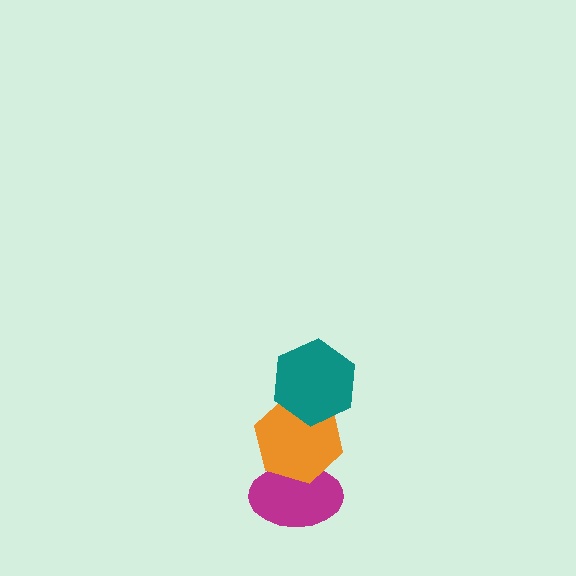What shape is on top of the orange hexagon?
The teal hexagon is on top of the orange hexagon.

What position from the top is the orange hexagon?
The orange hexagon is 2nd from the top.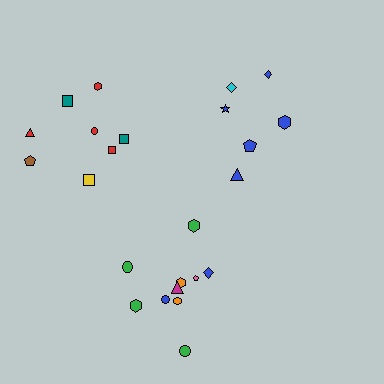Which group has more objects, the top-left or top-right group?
The top-left group.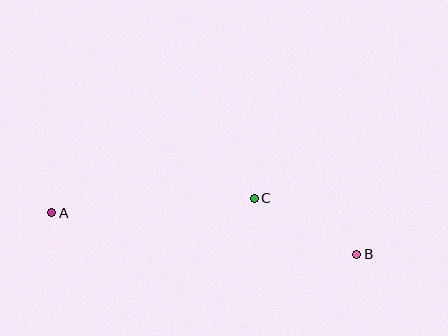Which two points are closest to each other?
Points B and C are closest to each other.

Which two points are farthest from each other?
Points A and B are farthest from each other.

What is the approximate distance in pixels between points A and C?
The distance between A and C is approximately 203 pixels.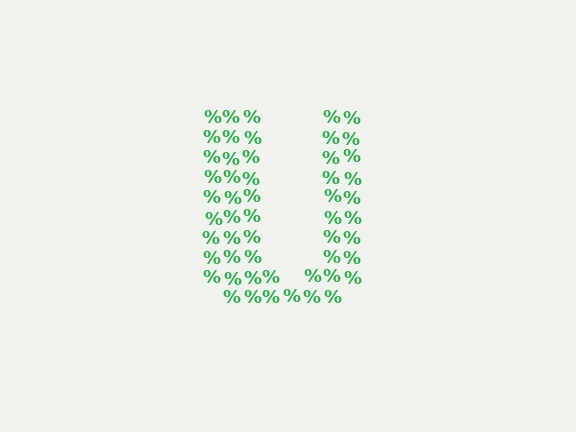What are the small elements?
The small elements are percent signs.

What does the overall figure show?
The overall figure shows the letter U.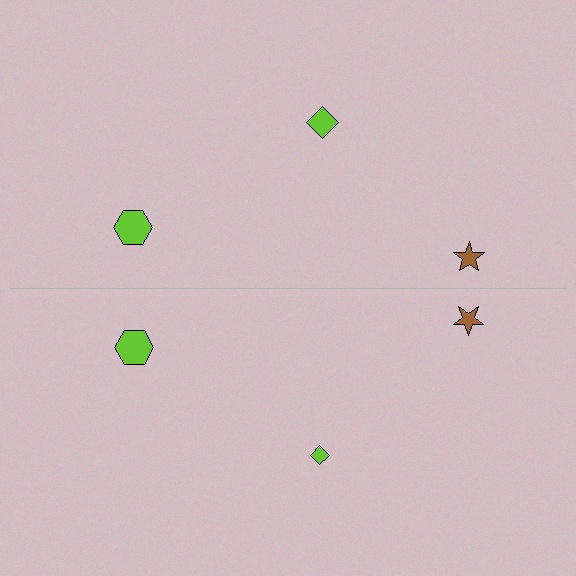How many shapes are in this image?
There are 6 shapes in this image.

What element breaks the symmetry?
The lime diamond on the bottom side has a different size than its mirror counterpart.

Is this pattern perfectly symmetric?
No, the pattern is not perfectly symmetric. The lime diamond on the bottom side has a different size than its mirror counterpart.